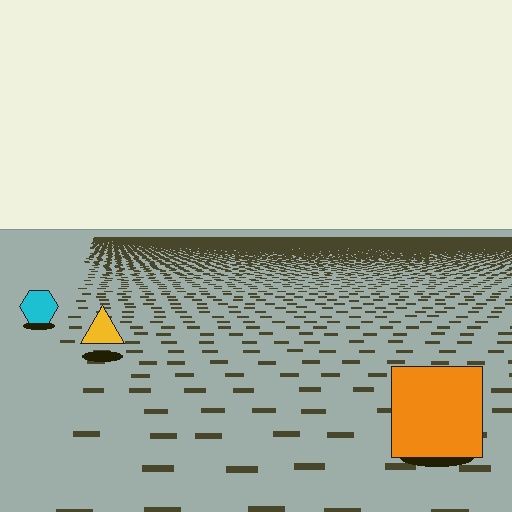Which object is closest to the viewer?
The orange square is closest. The texture marks near it are larger and more spread out.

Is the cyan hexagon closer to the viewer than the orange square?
No. The orange square is closer — you can tell from the texture gradient: the ground texture is coarser near it.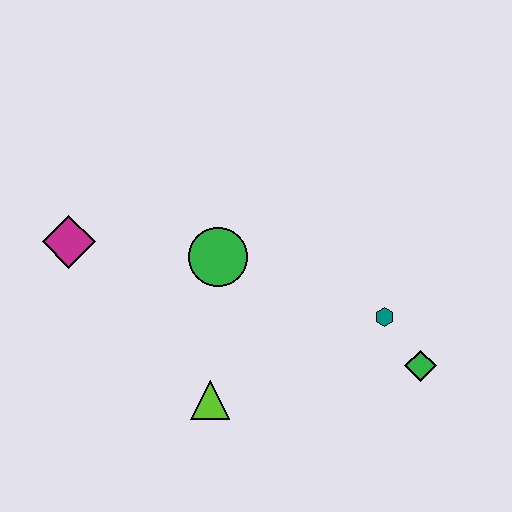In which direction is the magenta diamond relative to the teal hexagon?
The magenta diamond is to the left of the teal hexagon.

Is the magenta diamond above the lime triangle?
Yes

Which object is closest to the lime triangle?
The green circle is closest to the lime triangle.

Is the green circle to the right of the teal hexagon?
No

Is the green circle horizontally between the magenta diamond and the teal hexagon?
Yes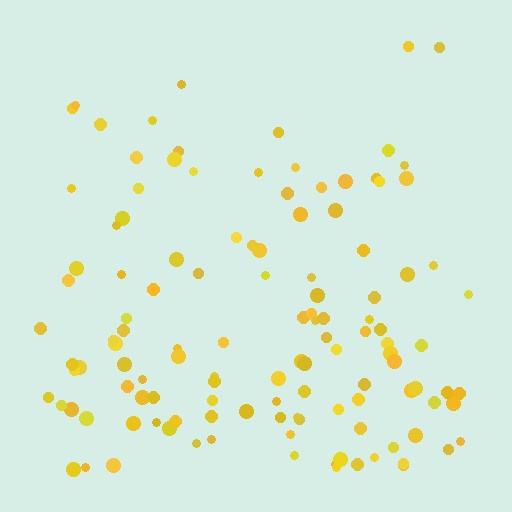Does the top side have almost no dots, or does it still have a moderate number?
Still a moderate number, just noticeably fewer than the bottom.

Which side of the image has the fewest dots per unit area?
The top.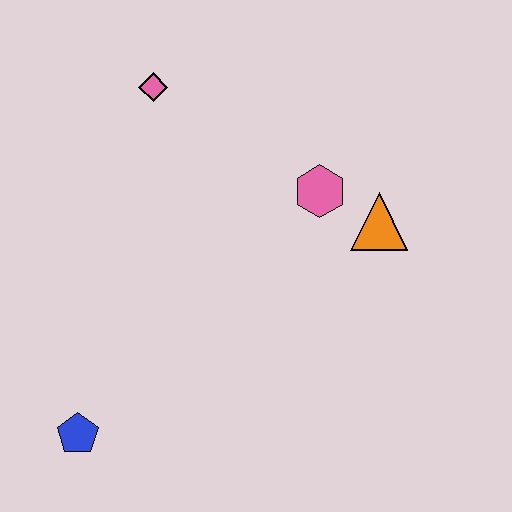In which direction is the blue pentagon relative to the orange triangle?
The blue pentagon is to the left of the orange triangle.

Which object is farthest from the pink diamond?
The blue pentagon is farthest from the pink diamond.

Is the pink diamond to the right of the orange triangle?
No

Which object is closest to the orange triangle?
The pink hexagon is closest to the orange triangle.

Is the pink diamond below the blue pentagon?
No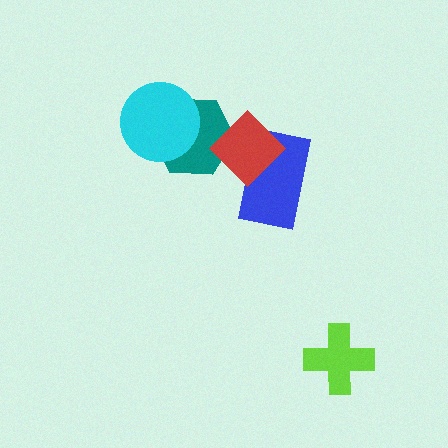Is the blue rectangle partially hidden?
Yes, it is partially covered by another shape.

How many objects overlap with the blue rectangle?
1 object overlaps with the blue rectangle.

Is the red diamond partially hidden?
No, no other shape covers it.